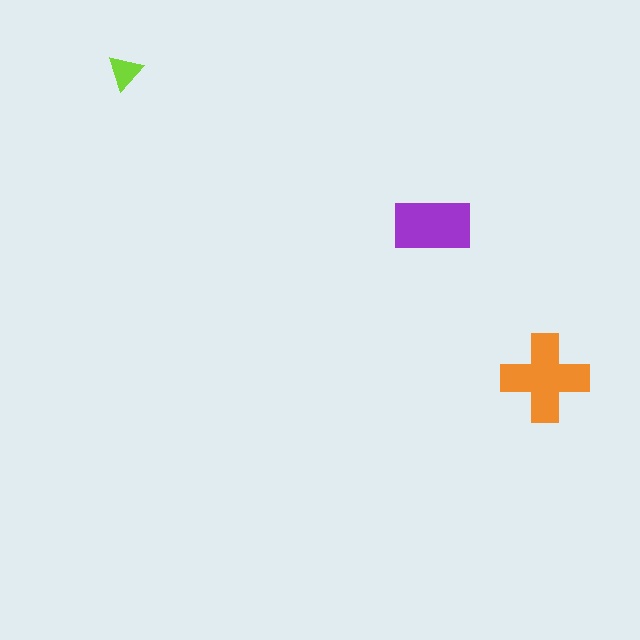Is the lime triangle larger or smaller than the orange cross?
Smaller.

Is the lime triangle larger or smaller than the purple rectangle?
Smaller.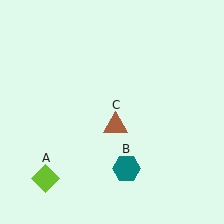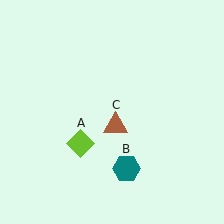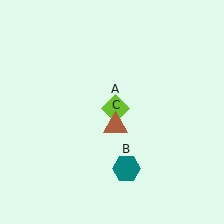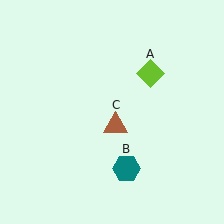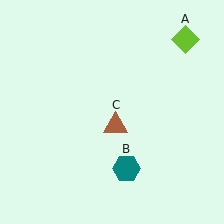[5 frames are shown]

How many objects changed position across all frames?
1 object changed position: lime diamond (object A).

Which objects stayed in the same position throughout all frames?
Teal hexagon (object B) and brown triangle (object C) remained stationary.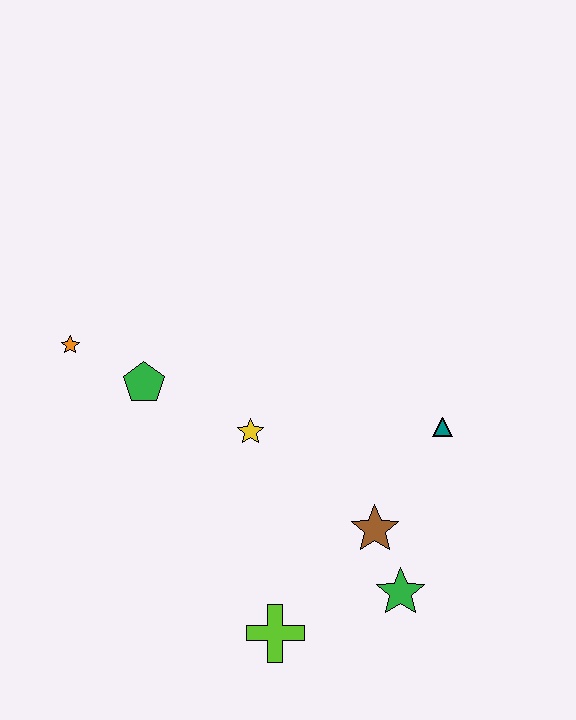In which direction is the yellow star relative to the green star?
The yellow star is above the green star.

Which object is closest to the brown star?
The green star is closest to the brown star.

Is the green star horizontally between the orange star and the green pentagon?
No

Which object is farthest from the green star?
The orange star is farthest from the green star.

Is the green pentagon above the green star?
Yes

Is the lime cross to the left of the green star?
Yes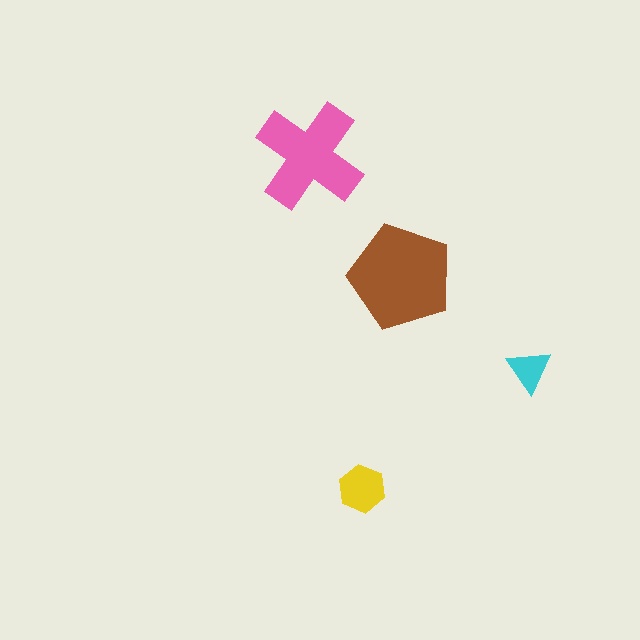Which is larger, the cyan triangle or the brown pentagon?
The brown pentagon.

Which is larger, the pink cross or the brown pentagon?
The brown pentagon.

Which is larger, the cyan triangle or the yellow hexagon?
The yellow hexagon.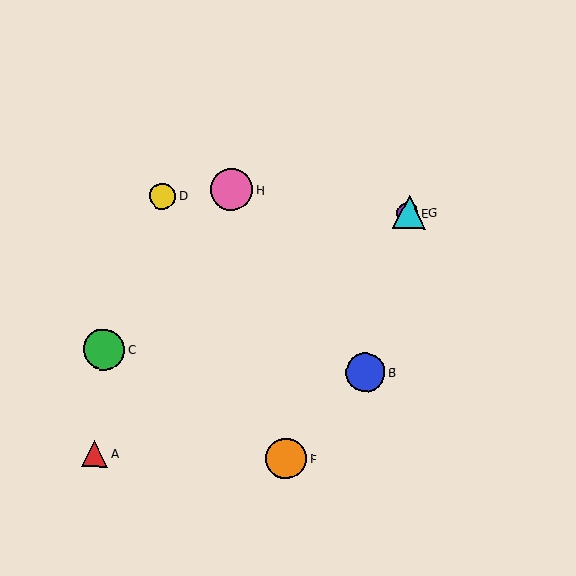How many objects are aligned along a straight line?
3 objects (C, E, G) are aligned along a straight line.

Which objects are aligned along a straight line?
Objects C, E, G are aligned along a straight line.